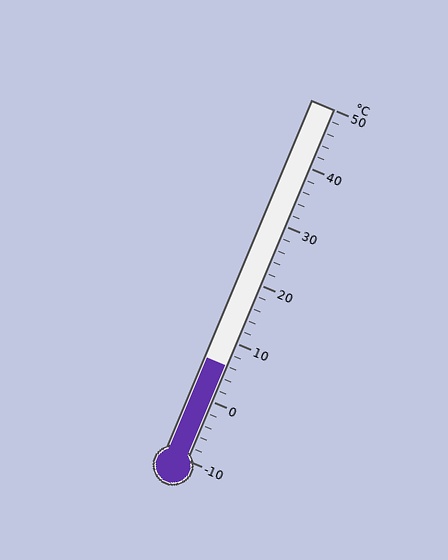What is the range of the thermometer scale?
The thermometer scale ranges from -10°C to 50°C.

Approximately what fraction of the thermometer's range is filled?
The thermometer is filled to approximately 25% of its range.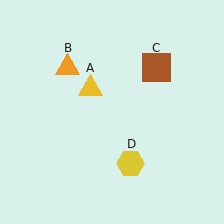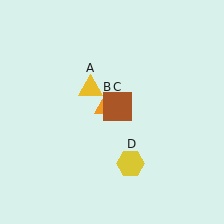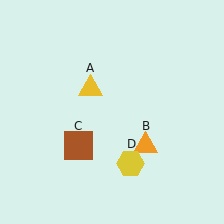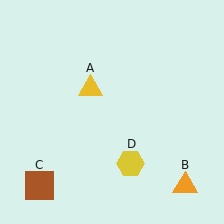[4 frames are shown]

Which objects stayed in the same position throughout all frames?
Yellow triangle (object A) and yellow hexagon (object D) remained stationary.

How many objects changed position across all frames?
2 objects changed position: orange triangle (object B), brown square (object C).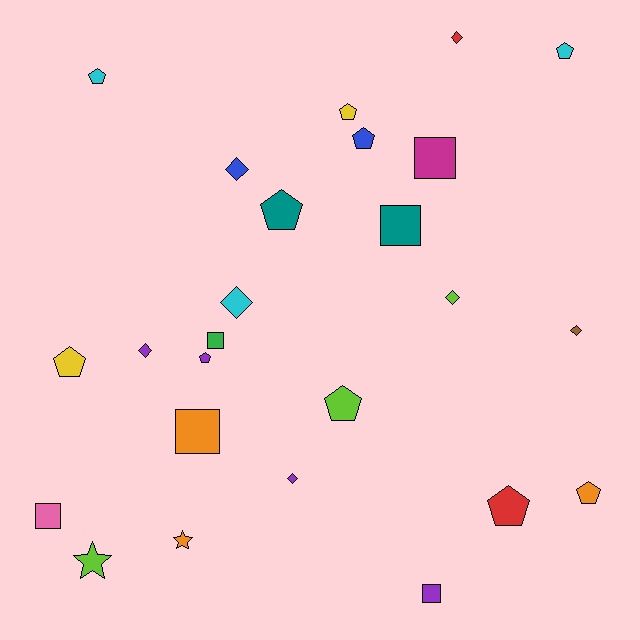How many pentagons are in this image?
There are 10 pentagons.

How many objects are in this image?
There are 25 objects.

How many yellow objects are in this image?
There are 2 yellow objects.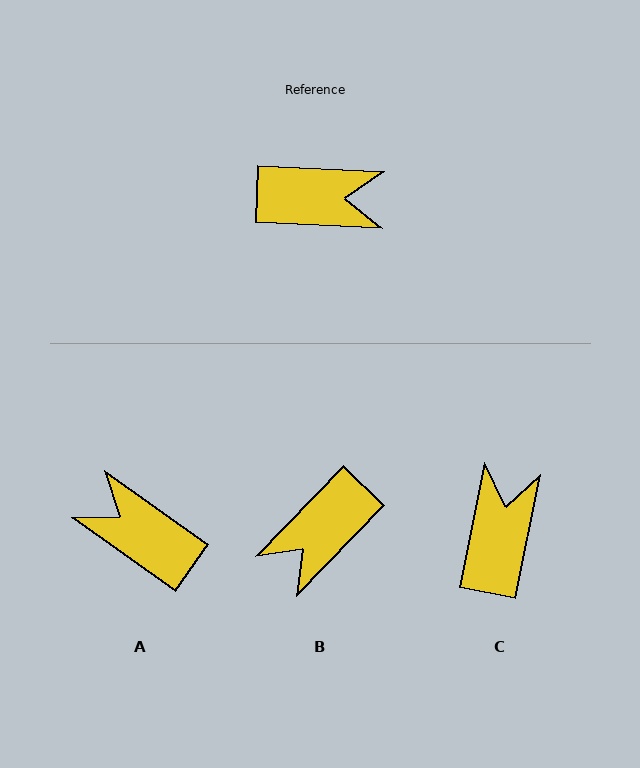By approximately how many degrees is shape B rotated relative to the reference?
Approximately 131 degrees clockwise.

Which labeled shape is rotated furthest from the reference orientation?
A, about 147 degrees away.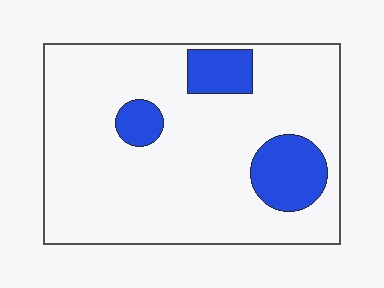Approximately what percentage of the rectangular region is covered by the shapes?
Approximately 15%.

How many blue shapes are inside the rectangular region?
3.